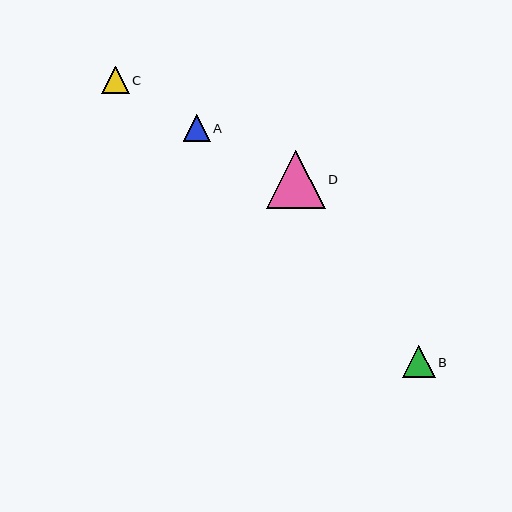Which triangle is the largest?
Triangle D is the largest with a size of approximately 59 pixels.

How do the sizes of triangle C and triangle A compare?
Triangle C and triangle A are approximately the same size.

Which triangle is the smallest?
Triangle A is the smallest with a size of approximately 27 pixels.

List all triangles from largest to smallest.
From largest to smallest: D, B, C, A.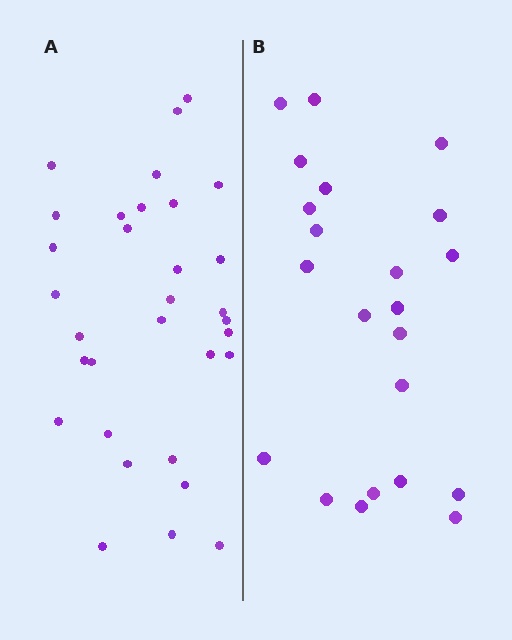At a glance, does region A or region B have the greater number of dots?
Region A (the left region) has more dots.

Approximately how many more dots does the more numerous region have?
Region A has roughly 10 or so more dots than region B.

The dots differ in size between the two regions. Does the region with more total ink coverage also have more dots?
No. Region B has more total ink coverage because its dots are larger, but region A actually contains more individual dots. Total area can be misleading — the number of items is what matters here.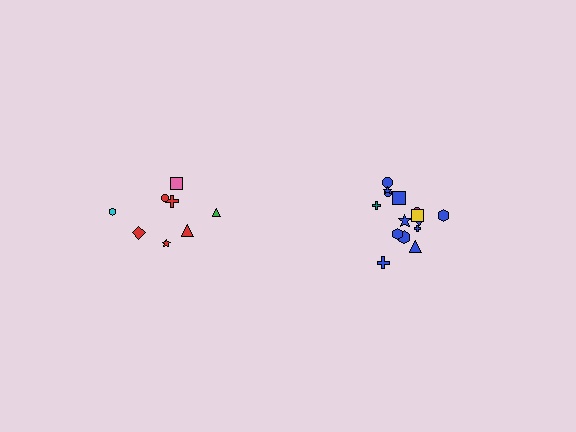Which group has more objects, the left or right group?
The right group.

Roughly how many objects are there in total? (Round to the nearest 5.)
Roughly 25 objects in total.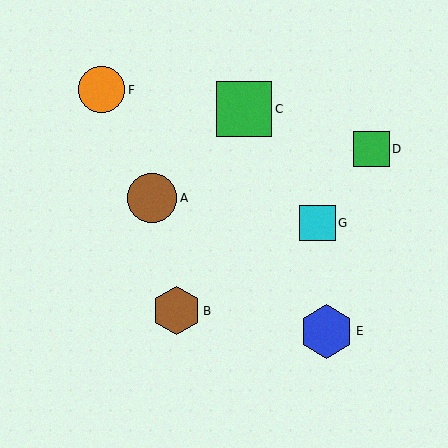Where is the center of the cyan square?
The center of the cyan square is at (318, 223).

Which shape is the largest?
The green square (labeled C) is the largest.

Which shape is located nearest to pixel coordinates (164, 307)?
The brown hexagon (labeled B) at (177, 311) is nearest to that location.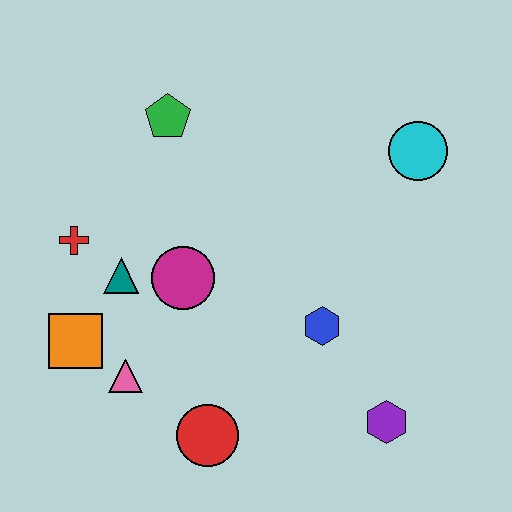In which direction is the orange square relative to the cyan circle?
The orange square is to the left of the cyan circle.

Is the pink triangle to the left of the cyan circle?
Yes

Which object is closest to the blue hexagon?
The purple hexagon is closest to the blue hexagon.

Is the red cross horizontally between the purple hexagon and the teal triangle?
No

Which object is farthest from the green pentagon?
The purple hexagon is farthest from the green pentagon.